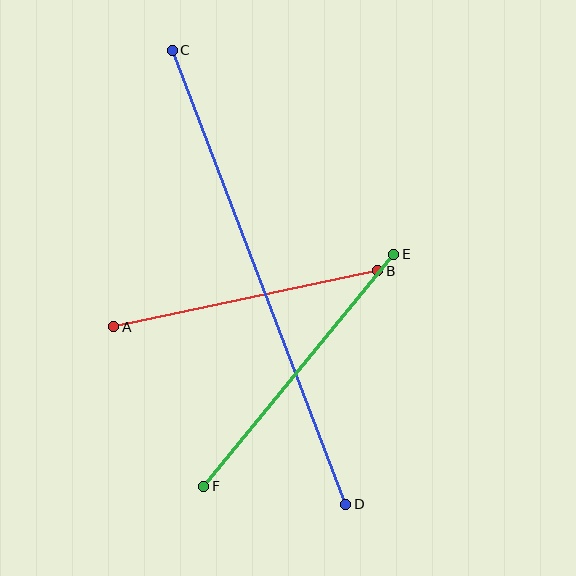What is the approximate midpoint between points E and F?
The midpoint is at approximately (299, 370) pixels.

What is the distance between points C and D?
The distance is approximately 486 pixels.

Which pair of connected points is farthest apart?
Points C and D are farthest apart.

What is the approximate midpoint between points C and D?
The midpoint is at approximately (259, 277) pixels.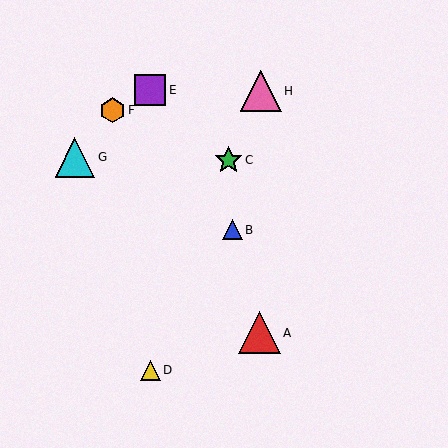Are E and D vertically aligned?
Yes, both are at x≈150.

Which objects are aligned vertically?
Objects D, E are aligned vertically.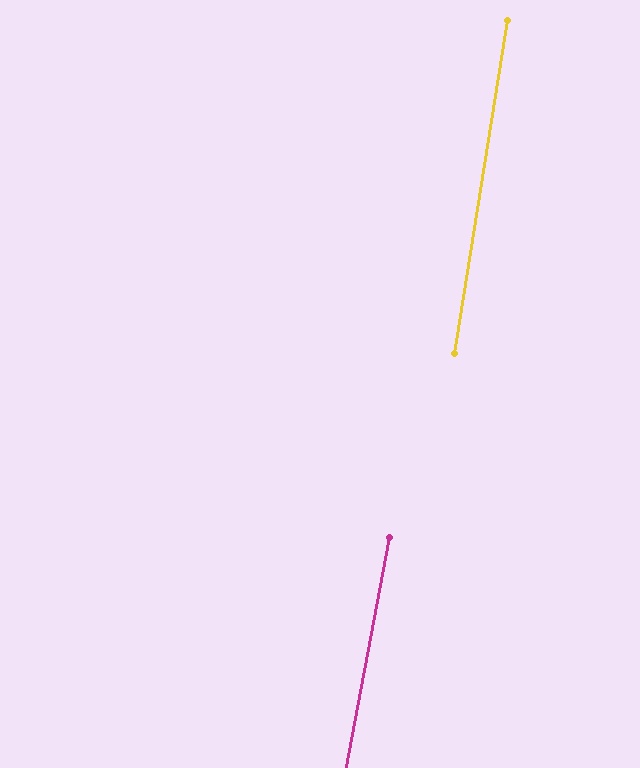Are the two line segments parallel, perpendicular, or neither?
Parallel — their directions differ by only 1.9°.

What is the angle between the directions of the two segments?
Approximately 2 degrees.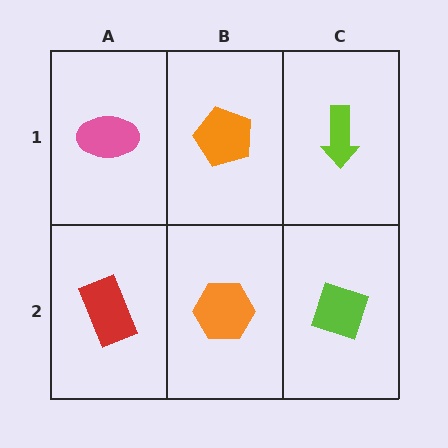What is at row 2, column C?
A lime diamond.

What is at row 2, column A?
A red rectangle.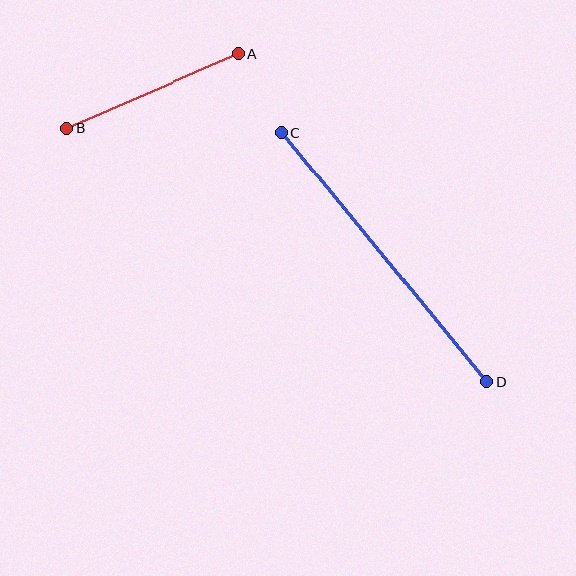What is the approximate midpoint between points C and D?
The midpoint is at approximately (384, 257) pixels.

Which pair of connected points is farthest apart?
Points C and D are farthest apart.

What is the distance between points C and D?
The distance is approximately 323 pixels.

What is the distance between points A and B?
The distance is approximately 187 pixels.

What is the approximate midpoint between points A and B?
The midpoint is at approximately (153, 91) pixels.